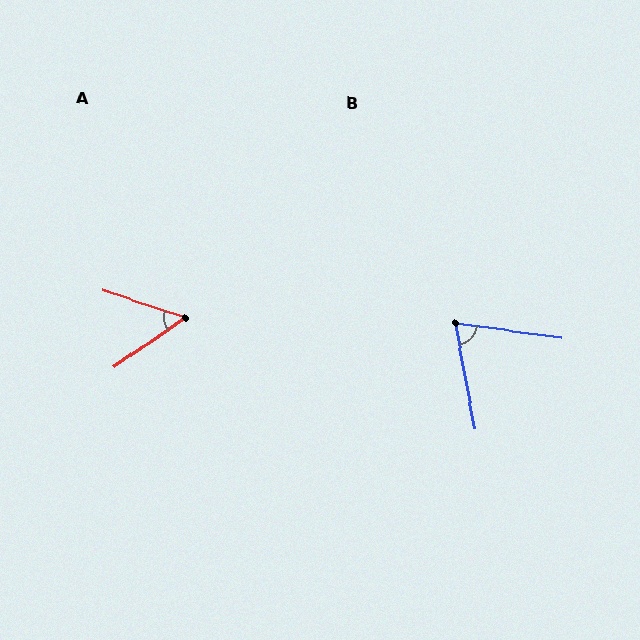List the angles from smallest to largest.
A (53°), B (71°).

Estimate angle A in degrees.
Approximately 53 degrees.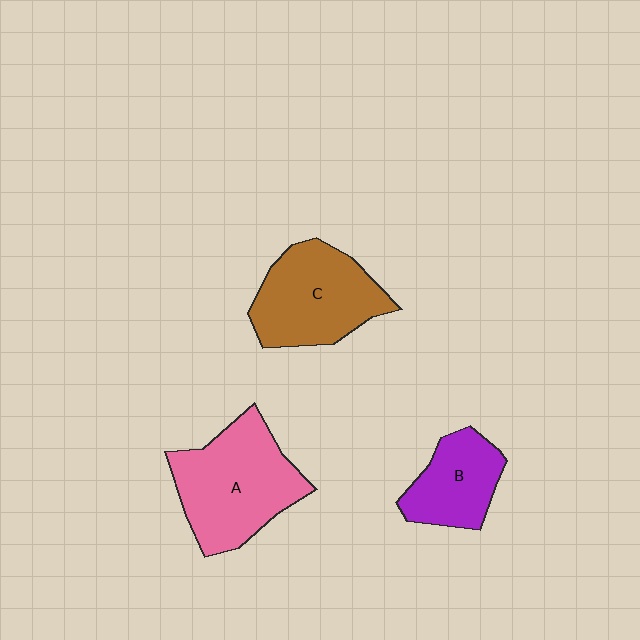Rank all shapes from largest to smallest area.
From largest to smallest: A (pink), C (brown), B (purple).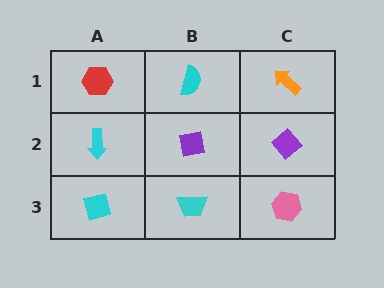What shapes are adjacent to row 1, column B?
A purple square (row 2, column B), a red hexagon (row 1, column A), an orange arrow (row 1, column C).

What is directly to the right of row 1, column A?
A cyan semicircle.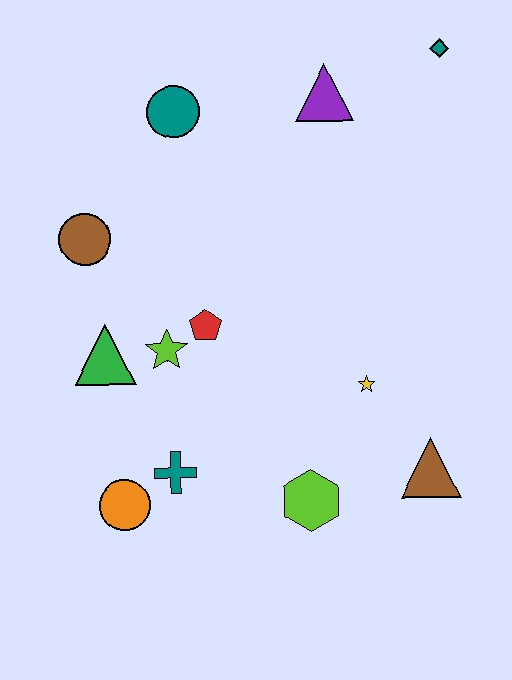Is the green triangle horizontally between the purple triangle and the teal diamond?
No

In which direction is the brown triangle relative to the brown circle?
The brown triangle is to the right of the brown circle.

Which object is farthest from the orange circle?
The teal diamond is farthest from the orange circle.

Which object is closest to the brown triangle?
The yellow star is closest to the brown triangle.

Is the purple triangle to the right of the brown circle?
Yes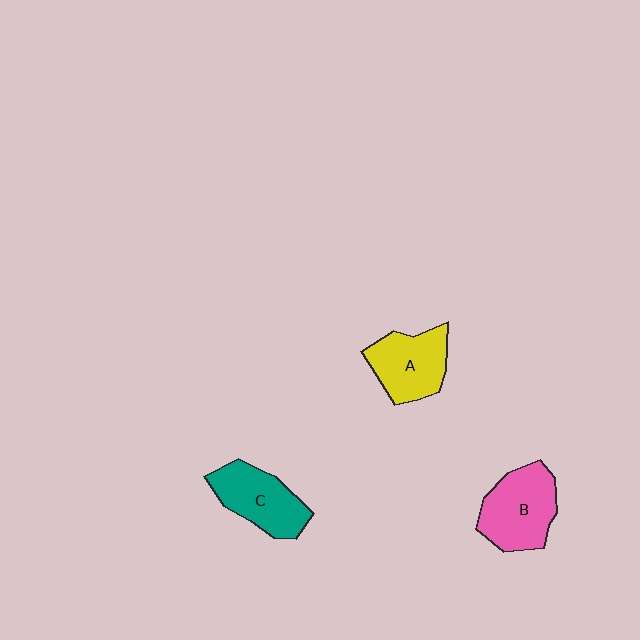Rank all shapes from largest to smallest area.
From largest to smallest: B (pink), C (teal), A (yellow).